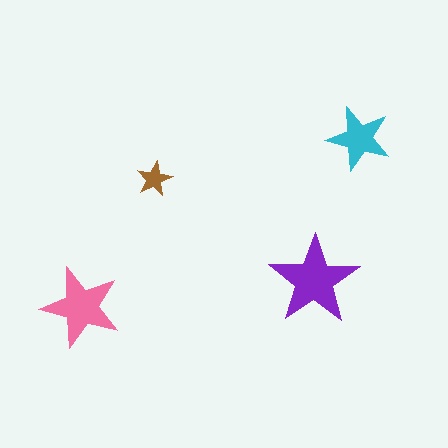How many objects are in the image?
There are 4 objects in the image.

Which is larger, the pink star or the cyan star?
The pink one.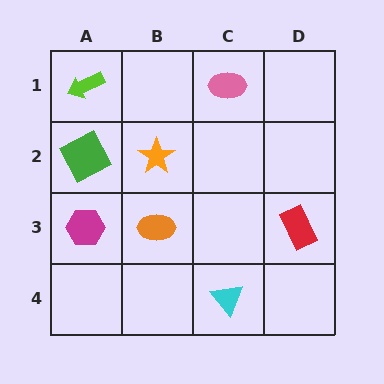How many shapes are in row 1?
2 shapes.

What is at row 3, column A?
A magenta hexagon.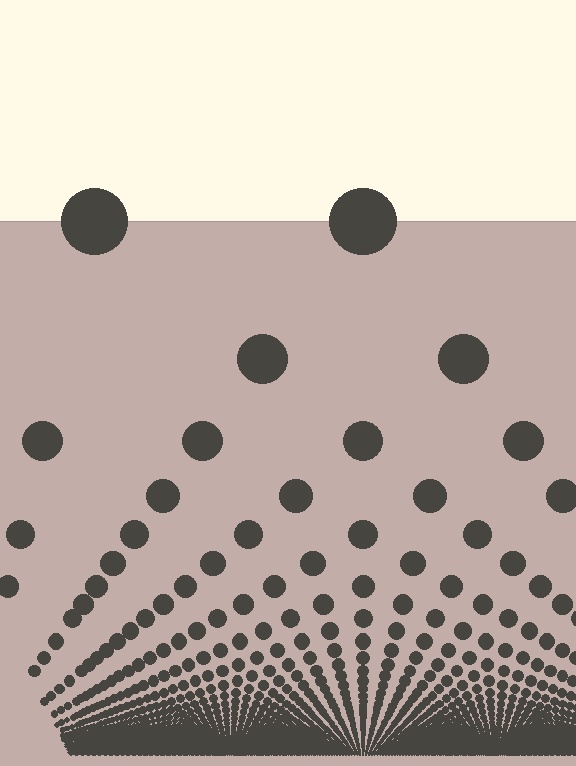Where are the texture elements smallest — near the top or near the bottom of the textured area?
Near the bottom.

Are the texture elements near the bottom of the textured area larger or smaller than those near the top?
Smaller. The gradient is inverted — elements near the bottom are smaller and denser.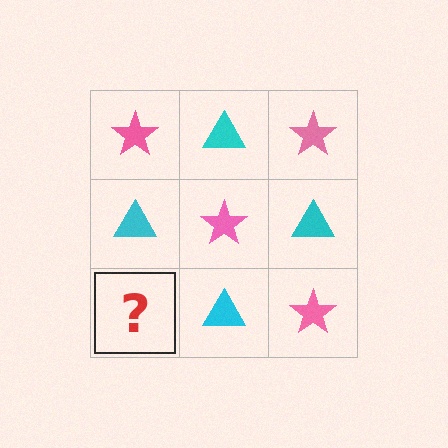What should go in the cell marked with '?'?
The missing cell should contain a pink star.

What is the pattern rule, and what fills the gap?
The rule is that it alternates pink star and cyan triangle in a checkerboard pattern. The gap should be filled with a pink star.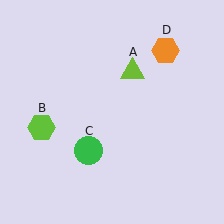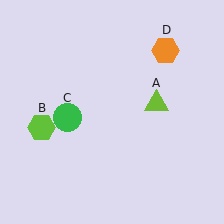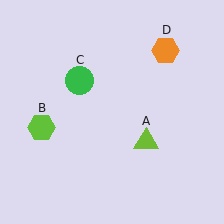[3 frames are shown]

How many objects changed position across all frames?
2 objects changed position: lime triangle (object A), green circle (object C).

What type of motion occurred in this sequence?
The lime triangle (object A), green circle (object C) rotated clockwise around the center of the scene.